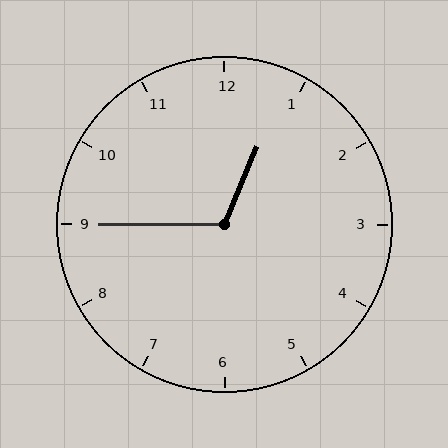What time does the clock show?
12:45.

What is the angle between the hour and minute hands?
Approximately 112 degrees.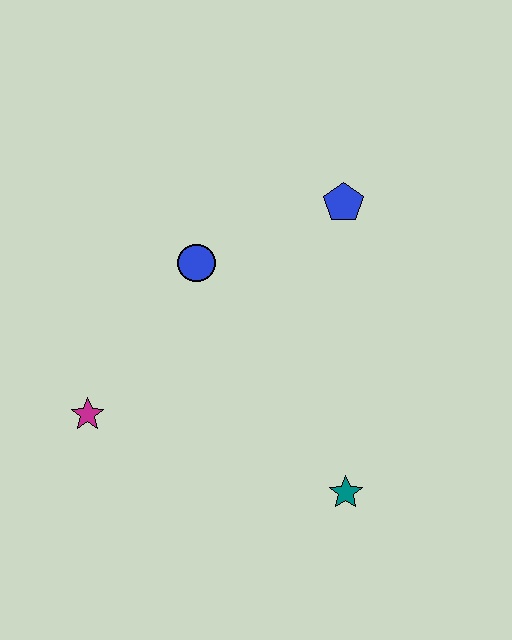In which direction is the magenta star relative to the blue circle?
The magenta star is below the blue circle.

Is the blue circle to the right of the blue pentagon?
No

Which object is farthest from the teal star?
The blue pentagon is farthest from the teal star.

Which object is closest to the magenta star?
The blue circle is closest to the magenta star.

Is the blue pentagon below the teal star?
No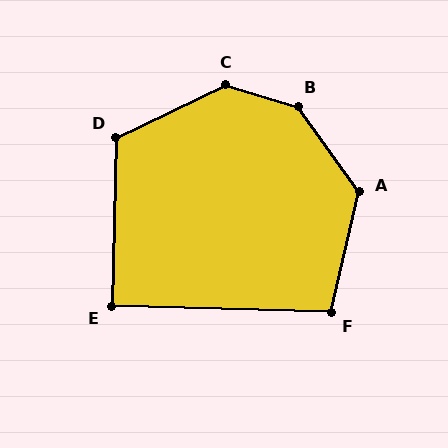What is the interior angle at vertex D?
Approximately 116 degrees (obtuse).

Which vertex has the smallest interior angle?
E, at approximately 91 degrees.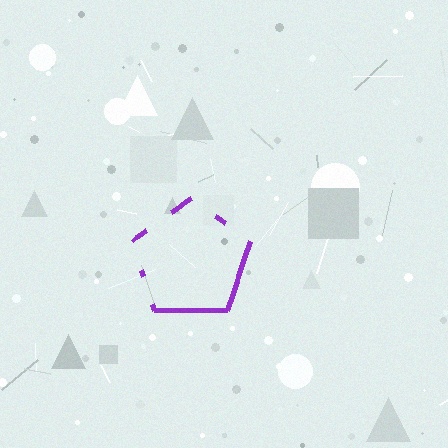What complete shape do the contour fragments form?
The contour fragments form a pentagon.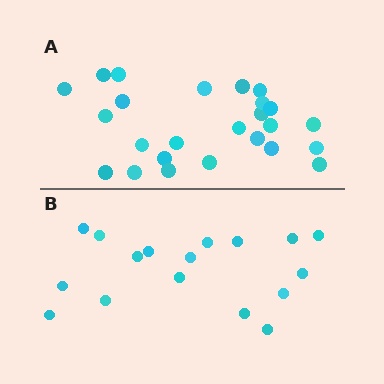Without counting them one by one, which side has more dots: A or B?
Region A (the top region) has more dots.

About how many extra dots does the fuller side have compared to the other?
Region A has roughly 8 or so more dots than region B.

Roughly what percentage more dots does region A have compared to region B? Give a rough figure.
About 45% more.